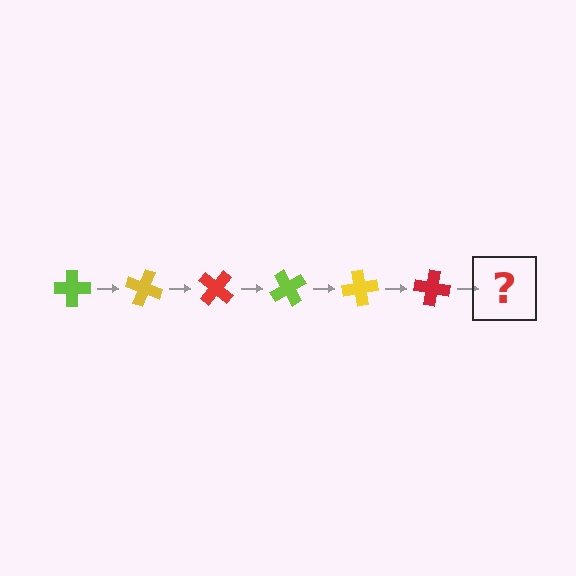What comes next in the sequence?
The next element should be a lime cross, rotated 120 degrees from the start.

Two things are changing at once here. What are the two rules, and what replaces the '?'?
The two rules are that it rotates 20 degrees each step and the color cycles through lime, yellow, and red. The '?' should be a lime cross, rotated 120 degrees from the start.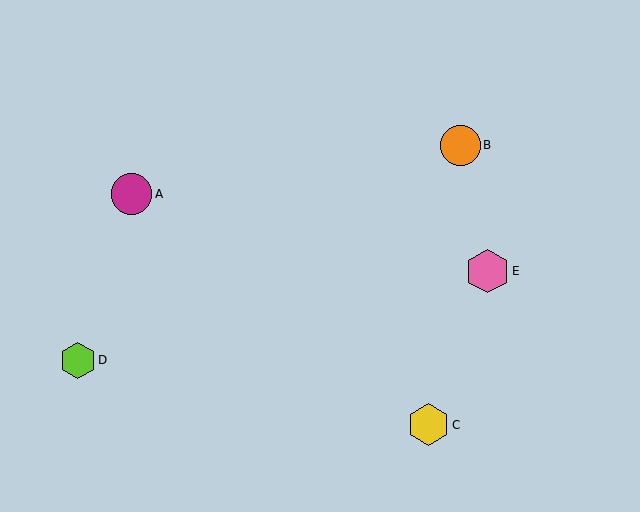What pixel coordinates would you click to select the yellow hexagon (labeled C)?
Click at (428, 425) to select the yellow hexagon C.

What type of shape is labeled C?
Shape C is a yellow hexagon.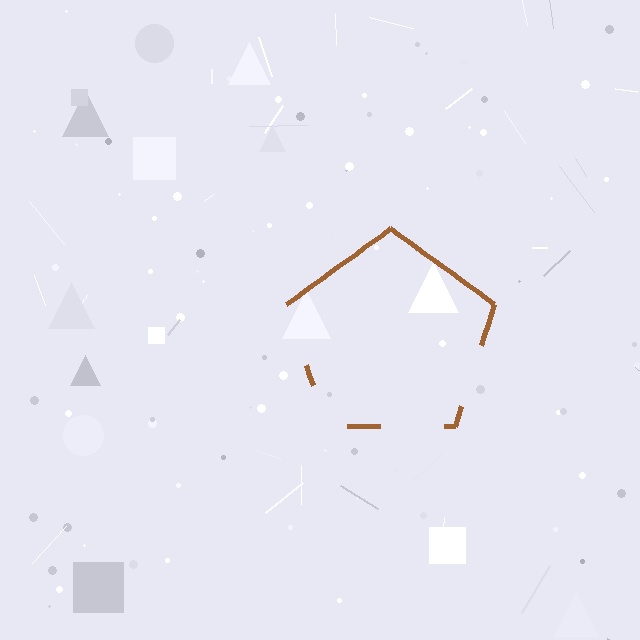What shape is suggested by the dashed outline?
The dashed outline suggests a pentagon.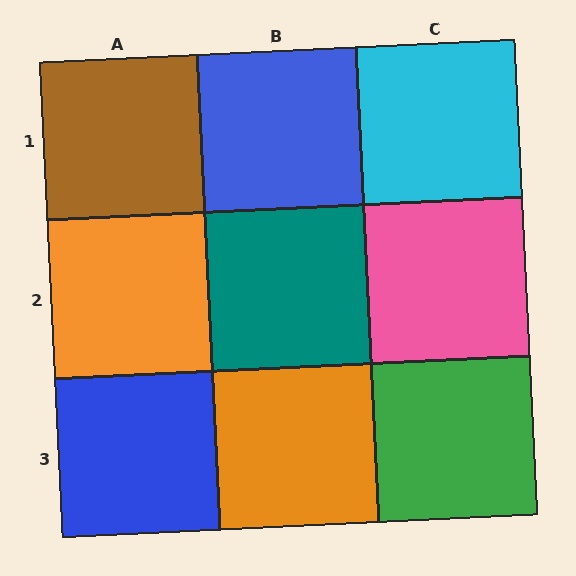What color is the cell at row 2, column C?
Pink.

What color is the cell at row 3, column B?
Orange.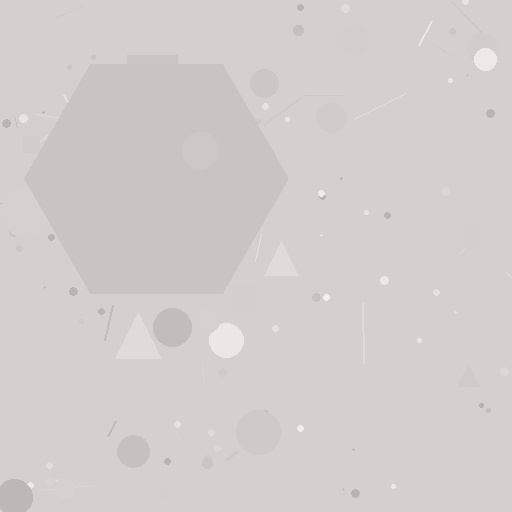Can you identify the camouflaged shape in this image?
The camouflaged shape is a hexagon.